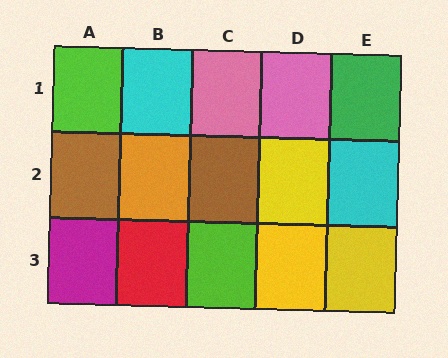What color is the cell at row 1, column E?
Green.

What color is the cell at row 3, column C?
Lime.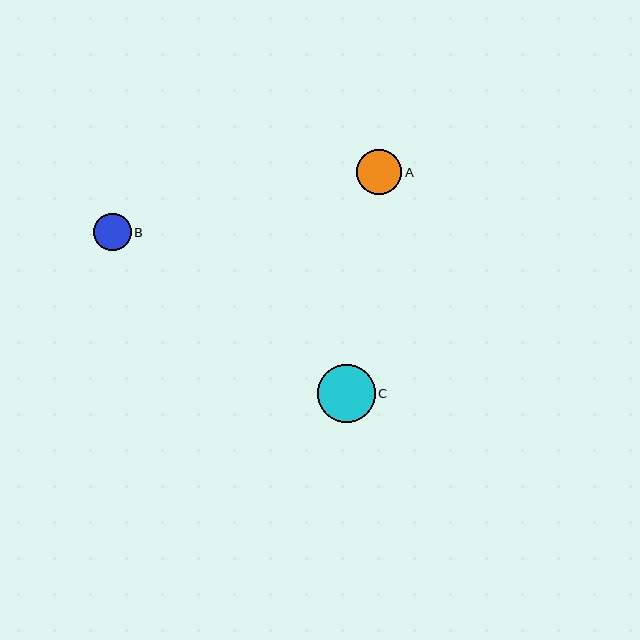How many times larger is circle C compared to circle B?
Circle C is approximately 1.6 times the size of circle B.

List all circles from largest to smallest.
From largest to smallest: C, A, B.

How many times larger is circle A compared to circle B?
Circle A is approximately 1.2 times the size of circle B.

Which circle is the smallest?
Circle B is the smallest with a size of approximately 37 pixels.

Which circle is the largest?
Circle C is the largest with a size of approximately 58 pixels.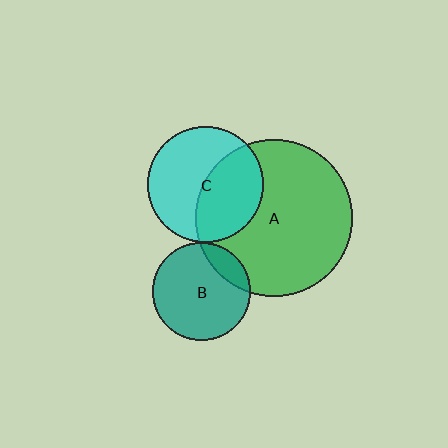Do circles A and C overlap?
Yes.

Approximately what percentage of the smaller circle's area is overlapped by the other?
Approximately 45%.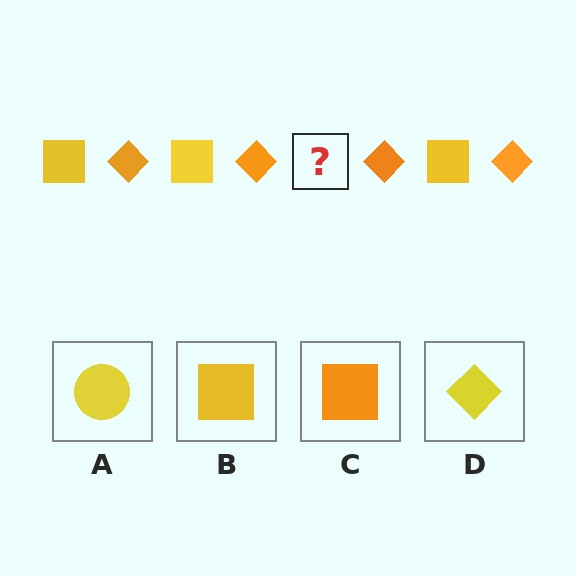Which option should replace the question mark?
Option B.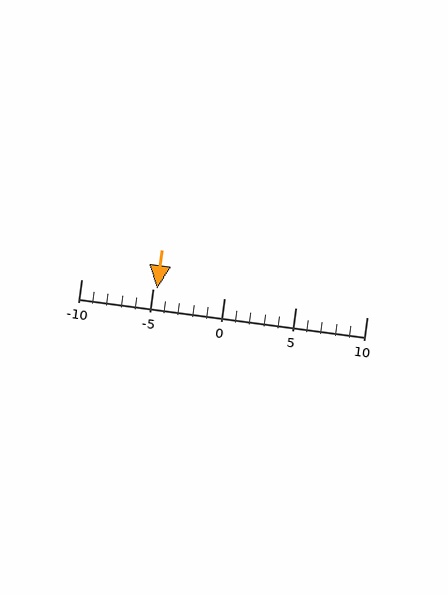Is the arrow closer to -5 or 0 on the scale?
The arrow is closer to -5.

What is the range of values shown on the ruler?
The ruler shows values from -10 to 10.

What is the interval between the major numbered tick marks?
The major tick marks are spaced 5 units apart.